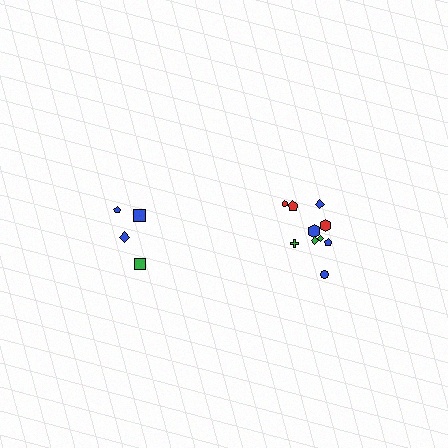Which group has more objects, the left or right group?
The right group.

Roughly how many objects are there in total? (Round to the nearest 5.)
Roughly 15 objects in total.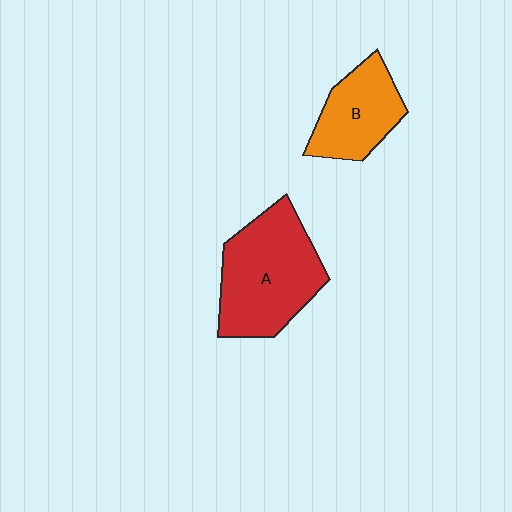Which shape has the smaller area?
Shape B (orange).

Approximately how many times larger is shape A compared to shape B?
Approximately 1.6 times.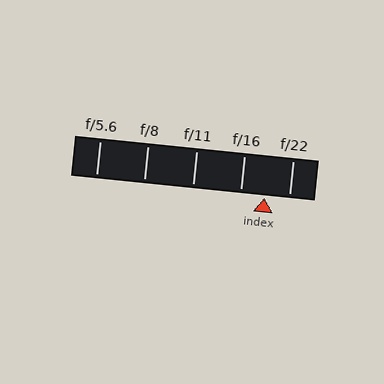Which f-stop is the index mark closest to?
The index mark is closest to f/16.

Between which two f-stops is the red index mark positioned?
The index mark is between f/16 and f/22.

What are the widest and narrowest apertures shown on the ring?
The widest aperture shown is f/5.6 and the narrowest is f/22.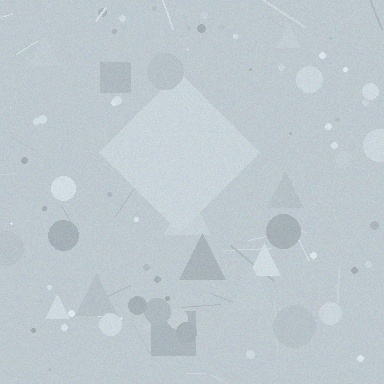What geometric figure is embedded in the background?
A diamond is embedded in the background.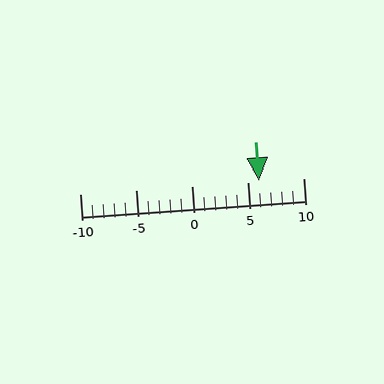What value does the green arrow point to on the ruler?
The green arrow points to approximately 6.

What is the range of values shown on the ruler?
The ruler shows values from -10 to 10.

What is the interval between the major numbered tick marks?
The major tick marks are spaced 5 units apart.